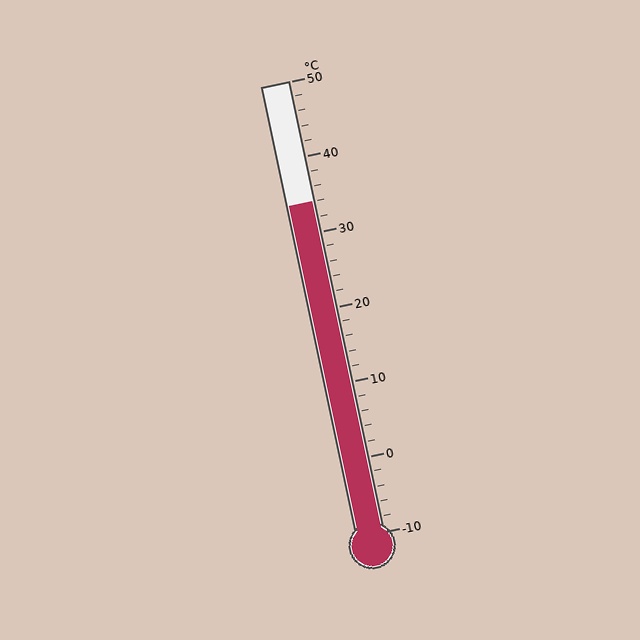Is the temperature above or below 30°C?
The temperature is above 30°C.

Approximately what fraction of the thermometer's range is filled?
The thermometer is filled to approximately 75% of its range.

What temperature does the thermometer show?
The thermometer shows approximately 34°C.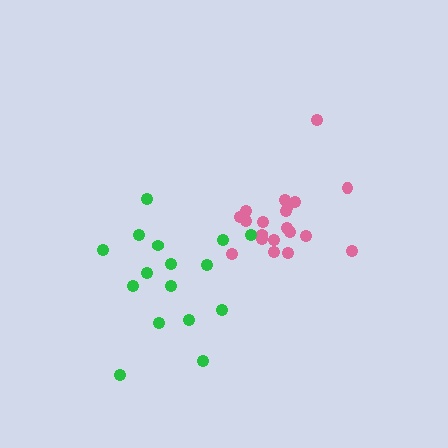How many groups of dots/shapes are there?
There are 2 groups.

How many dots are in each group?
Group 1: 20 dots, Group 2: 16 dots (36 total).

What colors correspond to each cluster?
The clusters are colored: pink, green.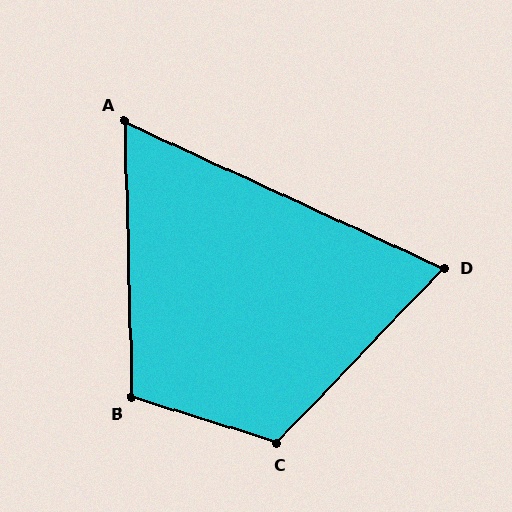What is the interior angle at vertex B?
Approximately 109 degrees (obtuse).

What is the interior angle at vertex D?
Approximately 71 degrees (acute).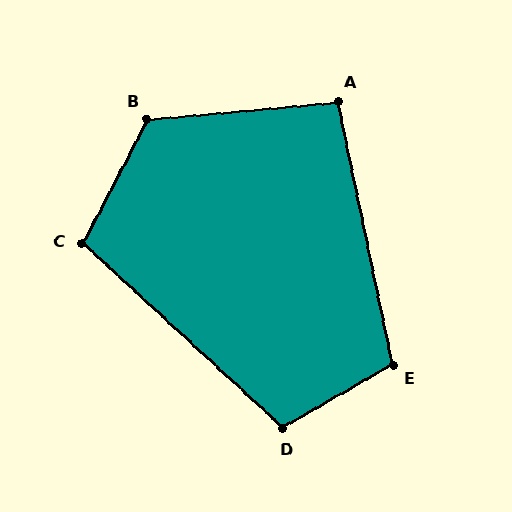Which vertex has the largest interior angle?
B, at approximately 123 degrees.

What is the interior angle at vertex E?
Approximately 109 degrees (obtuse).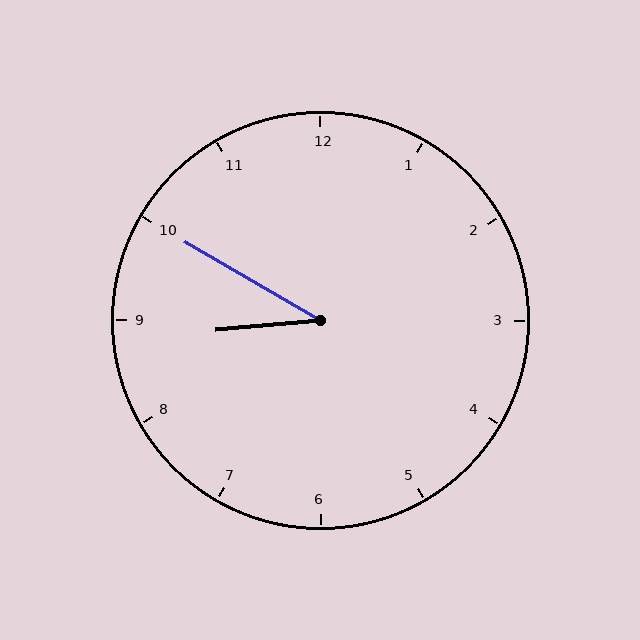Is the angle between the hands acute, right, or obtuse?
It is acute.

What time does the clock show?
8:50.